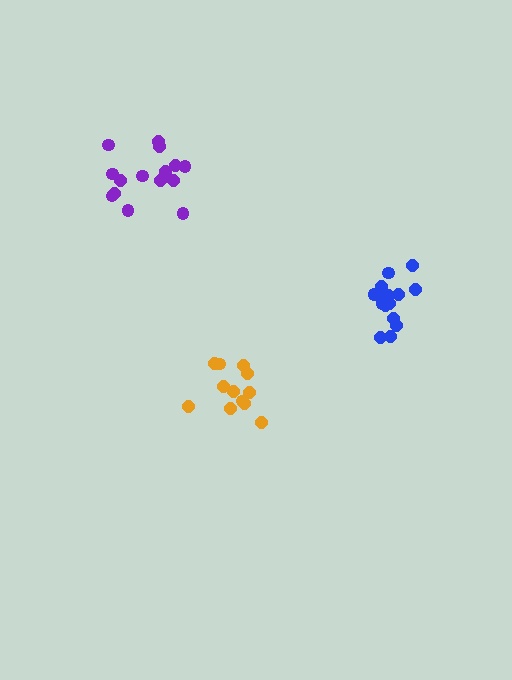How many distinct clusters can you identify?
There are 3 distinct clusters.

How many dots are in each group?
Group 1: 15 dots, Group 2: 12 dots, Group 3: 15 dots (42 total).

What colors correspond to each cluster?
The clusters are colored: blue, orange, purple.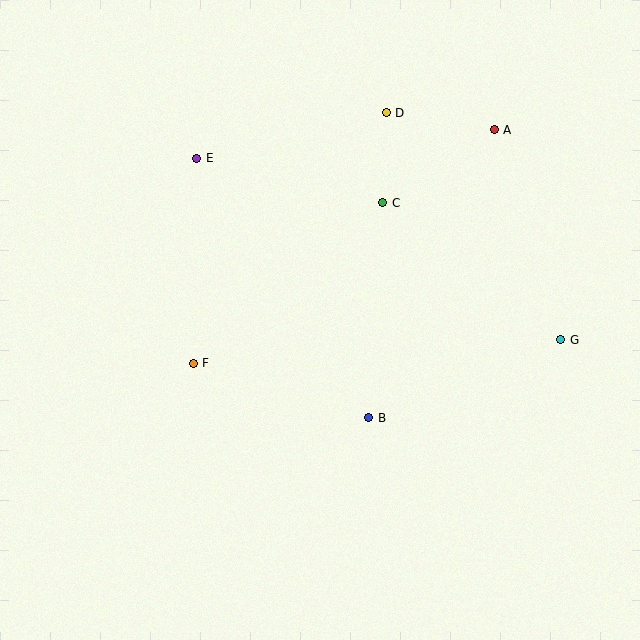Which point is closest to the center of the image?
Point B at (369, 418) is closest to the center.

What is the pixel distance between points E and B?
The distance between E and B is 311 pixels.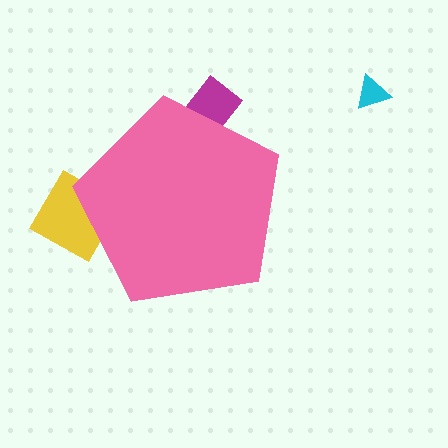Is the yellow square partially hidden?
Yes, the yellow square is partially hidden behind the pink pentagon.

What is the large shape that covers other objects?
A pink pentagon.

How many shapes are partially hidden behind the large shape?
2 shapes are partially hidden.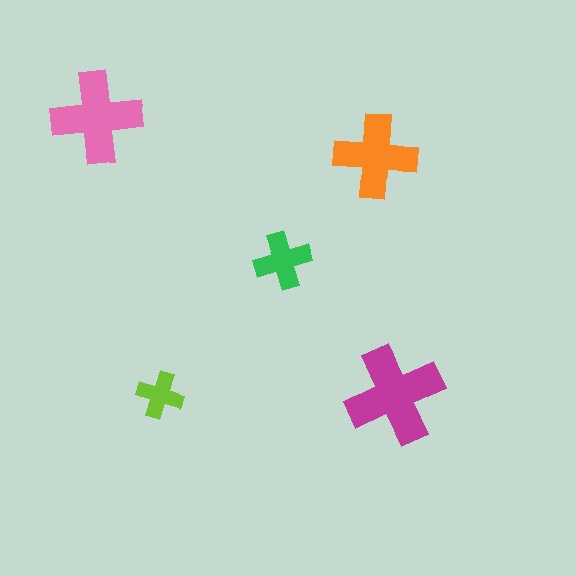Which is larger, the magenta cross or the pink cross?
The magenta one.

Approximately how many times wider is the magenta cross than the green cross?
About 1.5 times wider.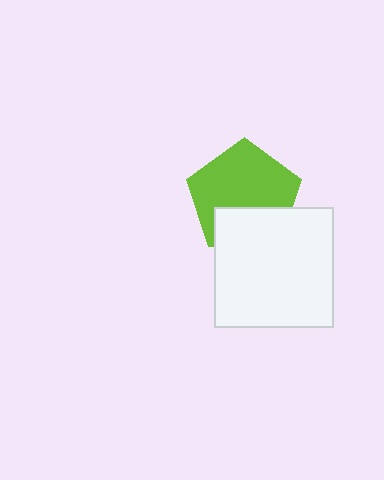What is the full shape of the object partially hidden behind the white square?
The partially hidden object is a lime pentagon.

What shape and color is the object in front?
The object in front is a white square.